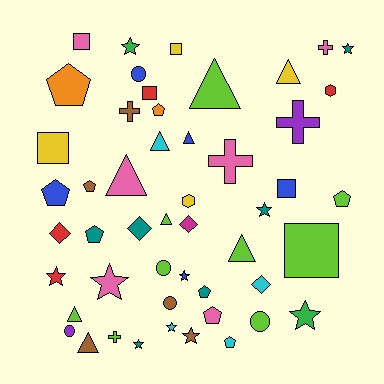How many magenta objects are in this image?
There is 1 magenta object.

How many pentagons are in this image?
There are 9 pentagons.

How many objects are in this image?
There are 50 objects.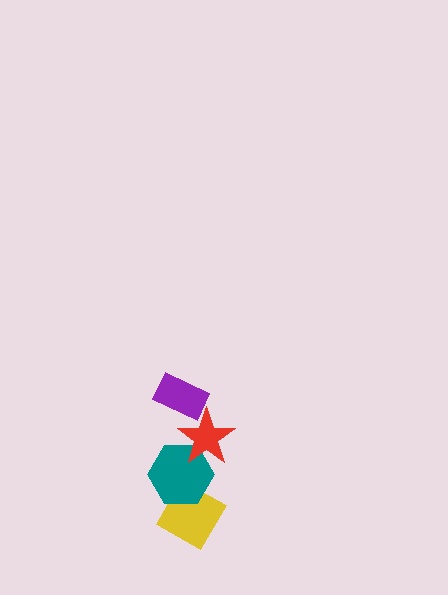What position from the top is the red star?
The red star is 2nd from the top.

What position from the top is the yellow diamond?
The yellow diamond is 4th from the top.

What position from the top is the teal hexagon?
The teal hexagon is 3rd from the top.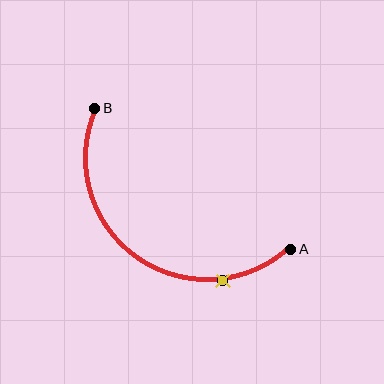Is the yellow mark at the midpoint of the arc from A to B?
No. The yellow mark lies on the arc but is closer to endpoint A. The arc midpoint would be at the point on the curve equidistant along the arc from both A and B.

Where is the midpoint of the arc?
The arc midpoint is the point on the curve farthest from the straight line joining A and B. It sits below and to the left of that line.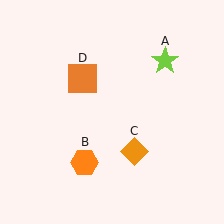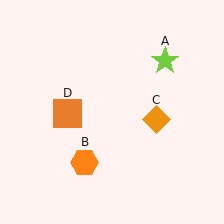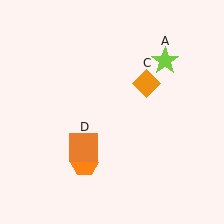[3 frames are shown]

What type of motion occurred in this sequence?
The orange diamond (object C), orange square (object D) rotated counterclockwise around the center of the scene.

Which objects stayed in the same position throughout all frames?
Lime star (object A) and orange hexagon (object B) remained stationary.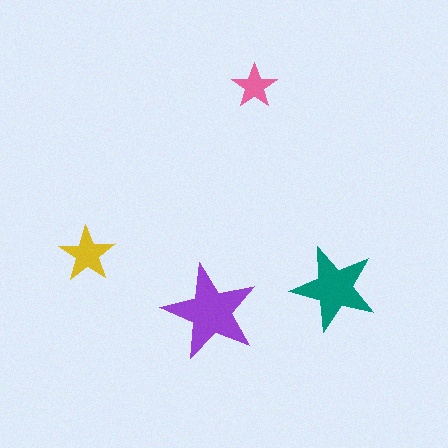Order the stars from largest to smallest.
the purple one, the teal one, the yellow one, the pink one.